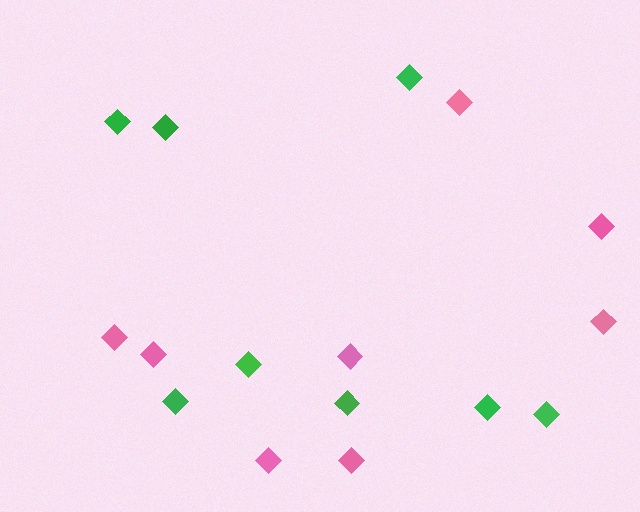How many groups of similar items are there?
There are 2 groups: one group of green diamonds (8) and one group of pink diamonds (8).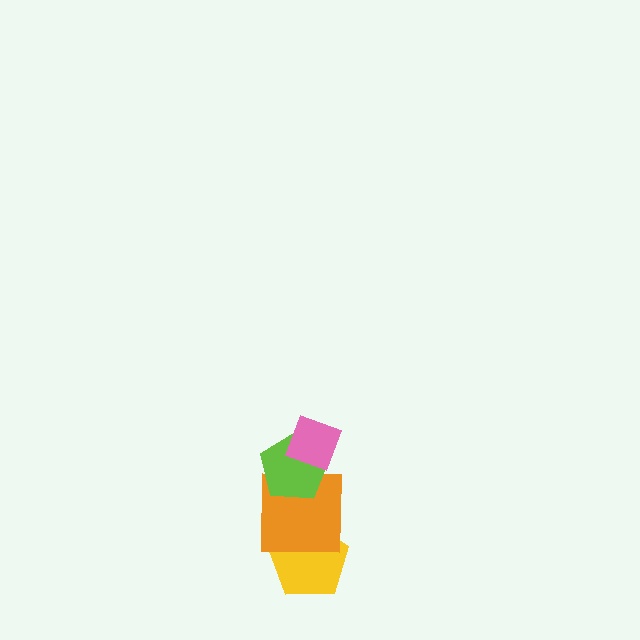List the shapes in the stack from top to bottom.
From top to bottom: the pink diamond, the lime pentagon, the orange square, the yellow pentagon.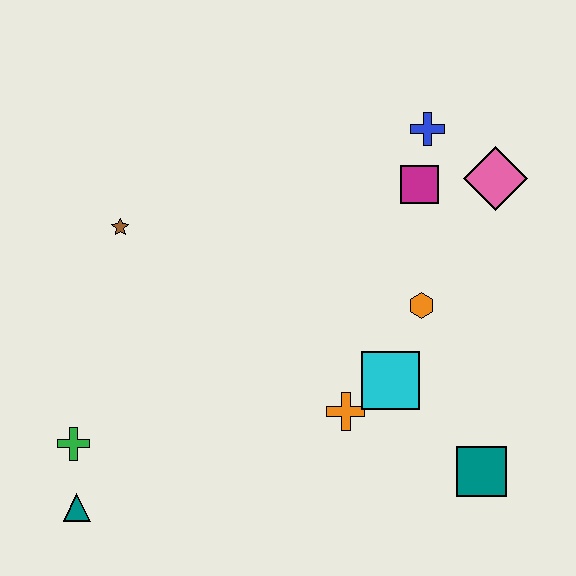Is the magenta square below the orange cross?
No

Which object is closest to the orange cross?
The cyan square is closest to the orange cross.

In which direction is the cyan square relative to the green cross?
The cyan square is to the right of the green cross.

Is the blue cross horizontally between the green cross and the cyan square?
No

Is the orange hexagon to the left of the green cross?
No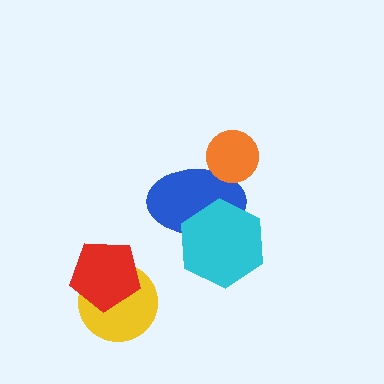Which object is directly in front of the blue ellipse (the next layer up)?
The cyan hexagon is directly in front of the blue ellipse.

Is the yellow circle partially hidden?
Yes, it is partially covered by another shape.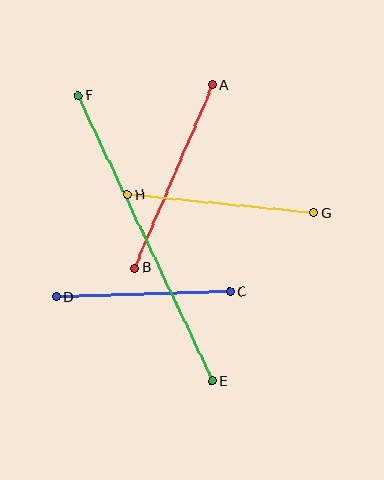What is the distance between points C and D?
The distance is approximately 174 pixels.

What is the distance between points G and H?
The distance is approximately 188 pixels.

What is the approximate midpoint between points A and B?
The midpoint is at approximately (173, 177) pixels.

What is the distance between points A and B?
The distance is approximately 199 pixels.